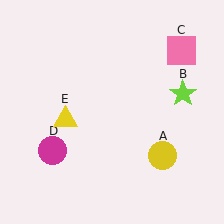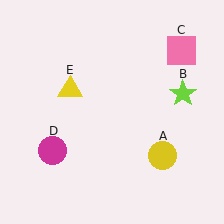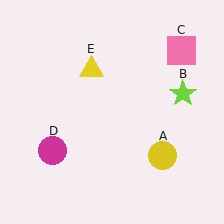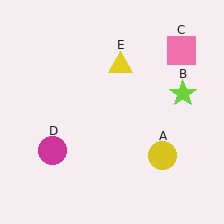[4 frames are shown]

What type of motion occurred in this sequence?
The yellow triangle (object E) rotated clockwise around the center of the scene.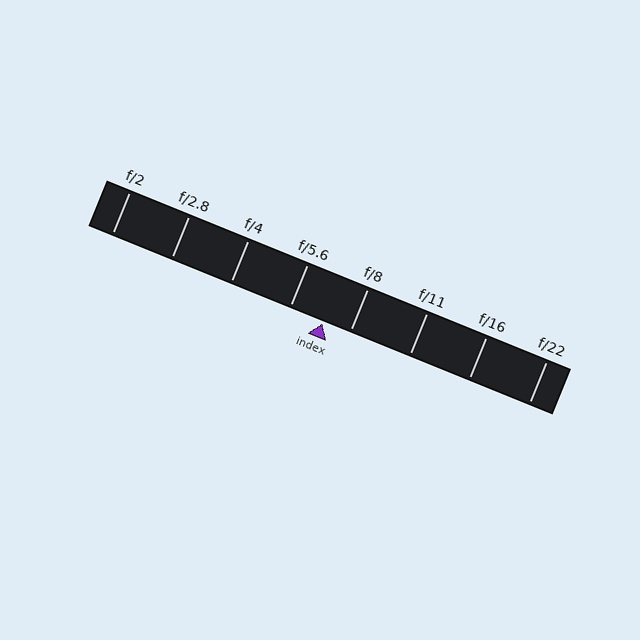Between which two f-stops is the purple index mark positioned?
The index mark is between f/5.6 and f/8.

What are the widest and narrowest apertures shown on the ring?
The widest aperture shown is f/2 and the narrowest is f/22.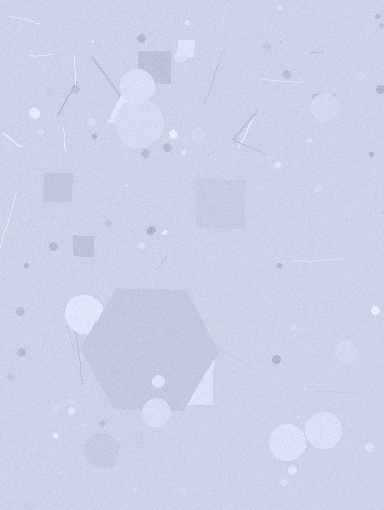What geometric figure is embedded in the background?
A hexagon is embedded in the background.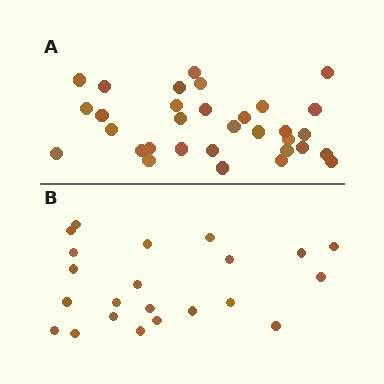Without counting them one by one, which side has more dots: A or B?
Region A (the top region) has more dots.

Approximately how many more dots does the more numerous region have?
Region A has roughly 10 or so more dots than region B.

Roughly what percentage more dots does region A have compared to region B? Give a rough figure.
About 45% more.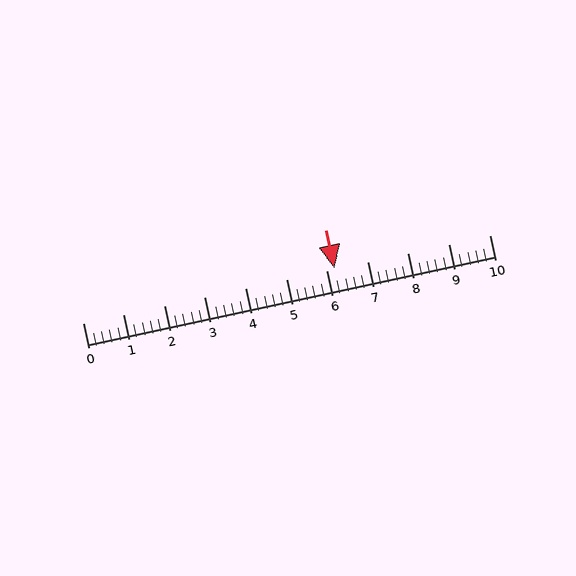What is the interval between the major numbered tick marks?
The major tick marks are spaced 1 units apart.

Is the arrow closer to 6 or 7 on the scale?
The arrow is closer to 6.